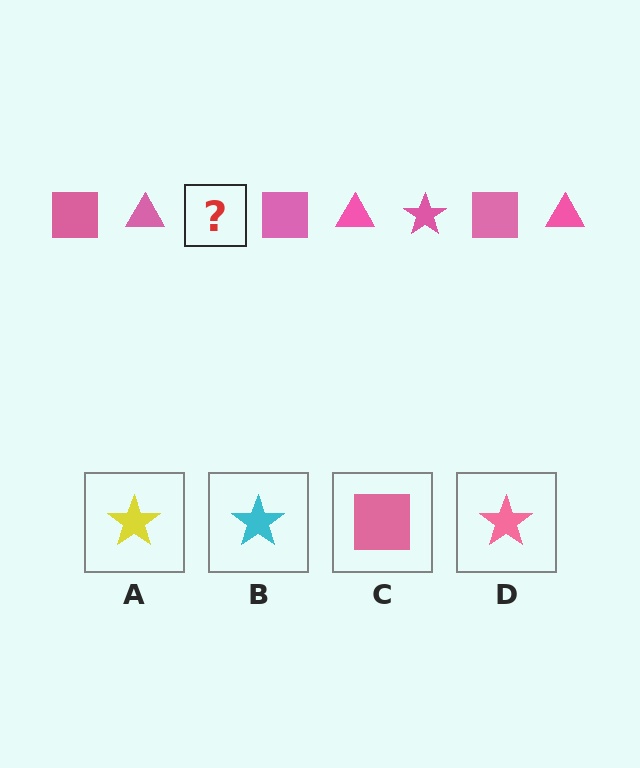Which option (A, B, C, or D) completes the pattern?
D.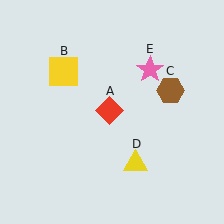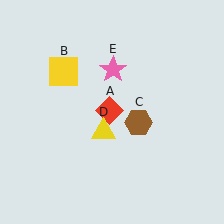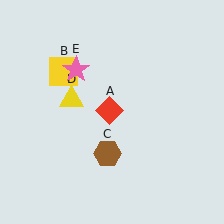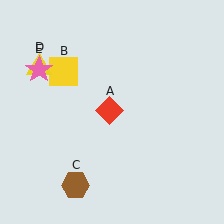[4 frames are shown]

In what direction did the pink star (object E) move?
The pink star (object E) moved left.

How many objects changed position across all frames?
3 objects changed position: brown hexagon (object C), yellow triangle (object D), pink star (object E).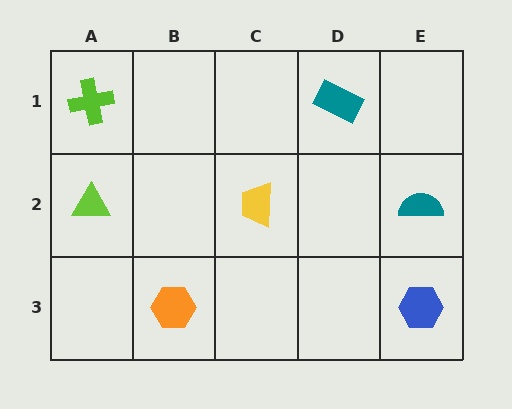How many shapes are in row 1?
2 shapes.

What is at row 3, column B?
An orange hexagon.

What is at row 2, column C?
A yellow trapezoid.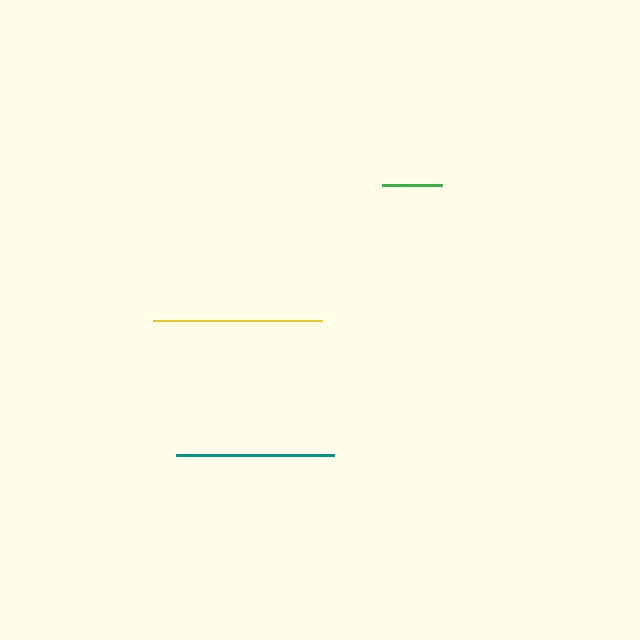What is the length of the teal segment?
The teal segment is approximately 157 pixels long.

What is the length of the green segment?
The green segment is approximately 60 pixels long.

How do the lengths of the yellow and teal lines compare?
The yellow and teal lines are approximately the same length.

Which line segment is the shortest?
The green line is the shortest at approximately 60 pixels.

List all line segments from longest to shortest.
From longest to shortest: yellow, teal, green.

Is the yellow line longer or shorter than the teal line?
The yellow line is longer than the teal line.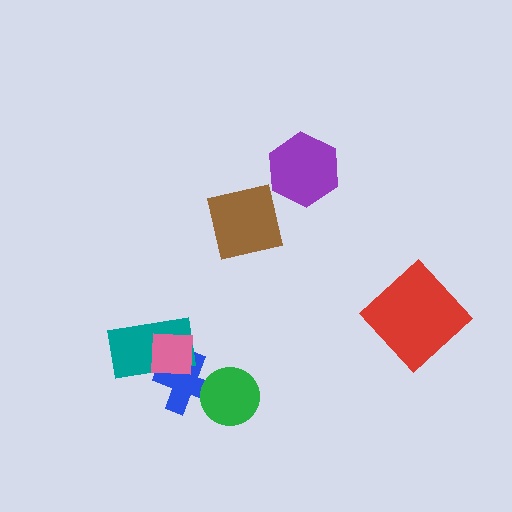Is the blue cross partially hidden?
Yes, it is partially covered by another shape.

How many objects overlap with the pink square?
2 objects overlap with the pink square.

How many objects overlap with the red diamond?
0 objects overlap with the red diamond.